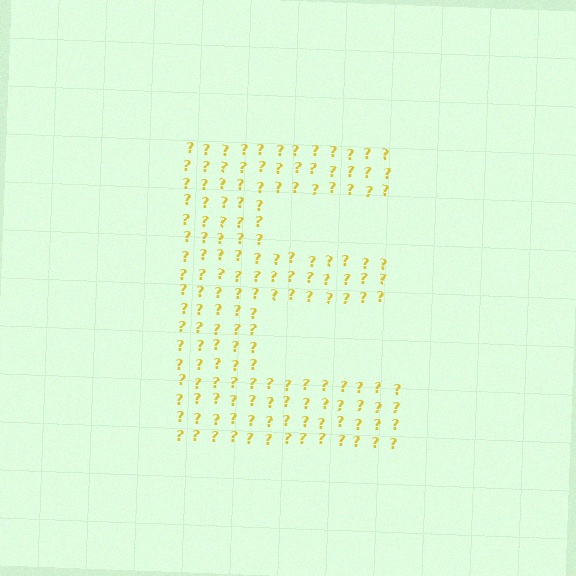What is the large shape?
The large shape is the letter E.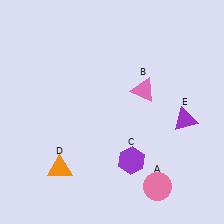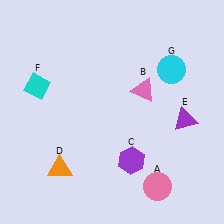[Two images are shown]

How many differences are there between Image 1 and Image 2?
There are 2 differences between the two images.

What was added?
A cyan diamond (F), a cyan circle (G) were added in Image 2.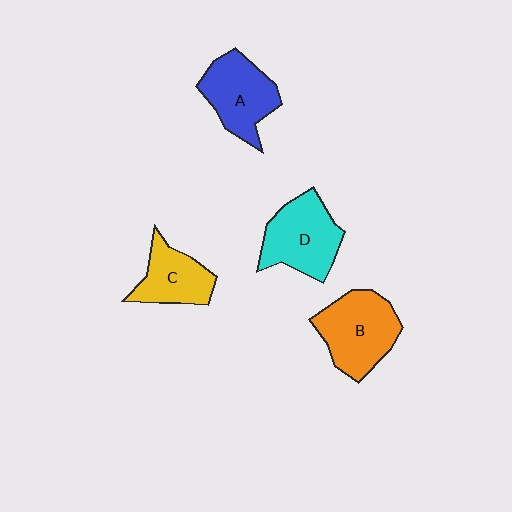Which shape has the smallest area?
Shape C (yellow).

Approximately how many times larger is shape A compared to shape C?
Approximately 1.3 times.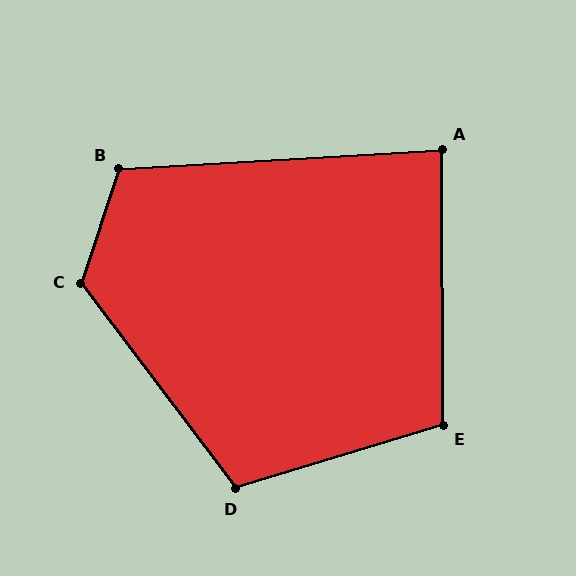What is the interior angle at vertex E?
Approximately 107 degrees (obtuse).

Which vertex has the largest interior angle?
C, at approximately 125 degrees.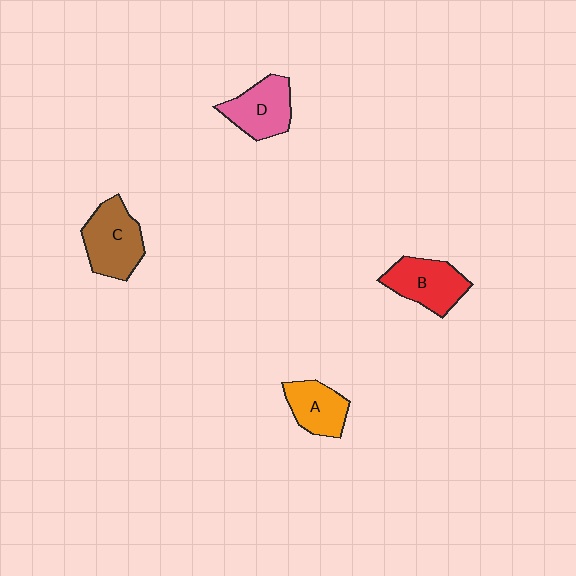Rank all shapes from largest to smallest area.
From largest to smallest: C (brown), B (red), D (pink), A (orange).